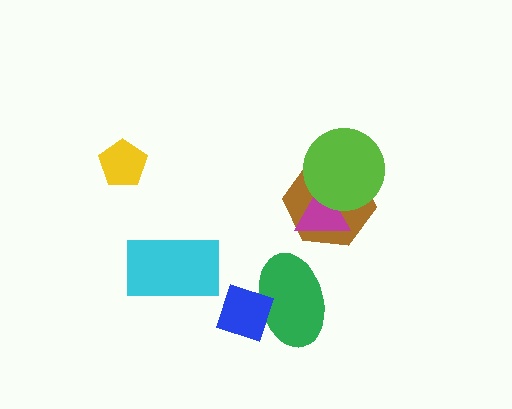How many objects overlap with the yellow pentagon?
0 objects overlap with the yellow pentagon.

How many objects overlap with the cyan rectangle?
0 objects overlap with the cyan rectangle.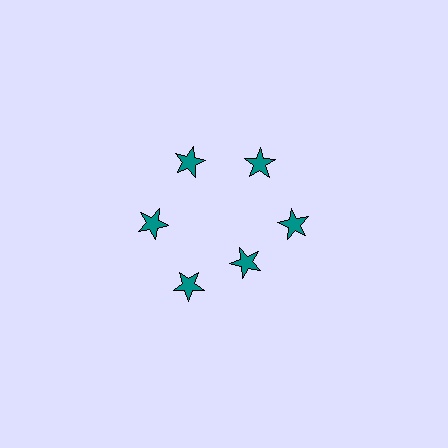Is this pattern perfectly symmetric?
No. The 6 teal stars are arranged in a ring, but one element near the 5 o'clock position is pulled inward toward the center, breaking the 6-fold rotational symmetry.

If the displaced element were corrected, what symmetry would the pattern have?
It would have 6-fold rotational symmetry — the pattern would map onto itself every 60 degrees.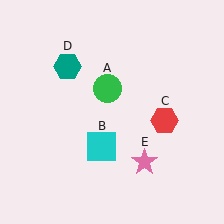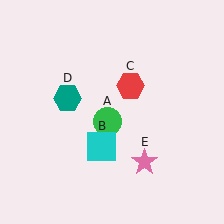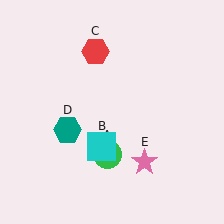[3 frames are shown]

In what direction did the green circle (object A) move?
The green circle (object A) moved down.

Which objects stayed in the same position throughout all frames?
Cyan square (object B) and pink star (object E) remained stationary.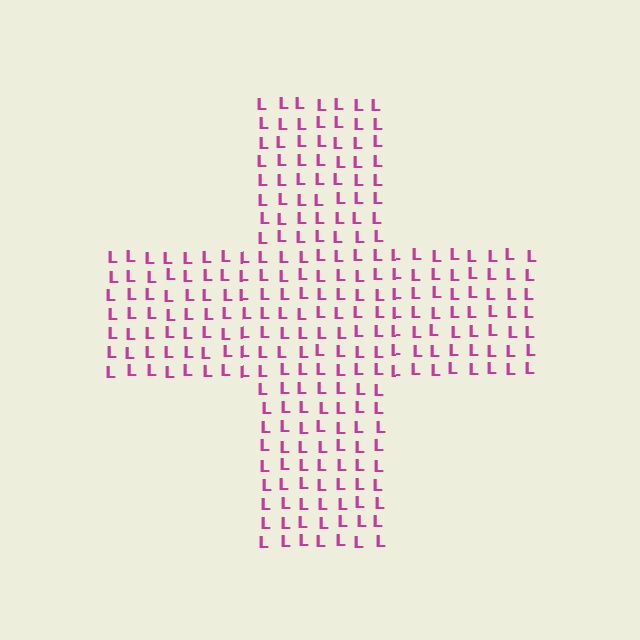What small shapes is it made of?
It is made of small letter L's.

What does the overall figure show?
The overall figure shows a cross.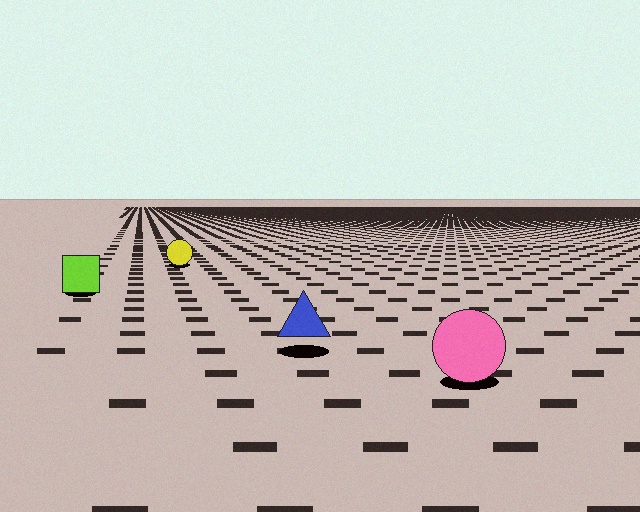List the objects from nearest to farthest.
From nearest to farthest: the pink circle, the blue triangle, the lime square, the yellow circle.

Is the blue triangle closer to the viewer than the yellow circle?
Yes. The blue triangle is closer — you can tell from the texture gradient: the ground texture is coarser near it.